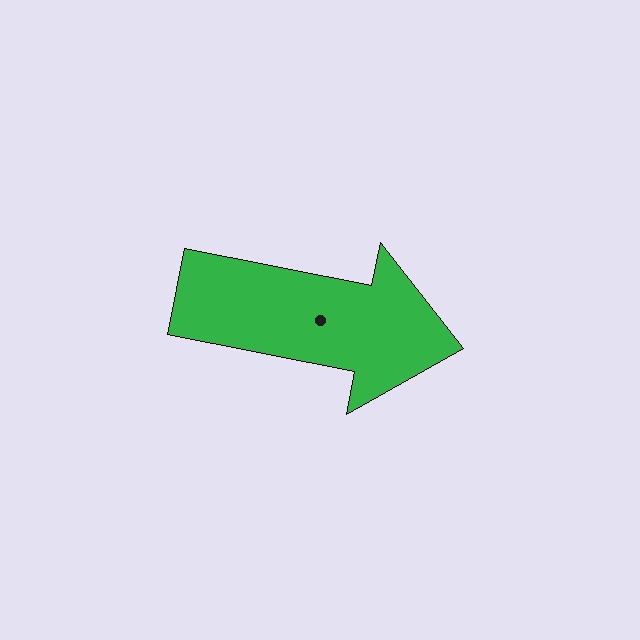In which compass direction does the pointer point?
East.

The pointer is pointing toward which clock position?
Roughly 3 o'clock.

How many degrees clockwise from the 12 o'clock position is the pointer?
Approximately 101 degrees.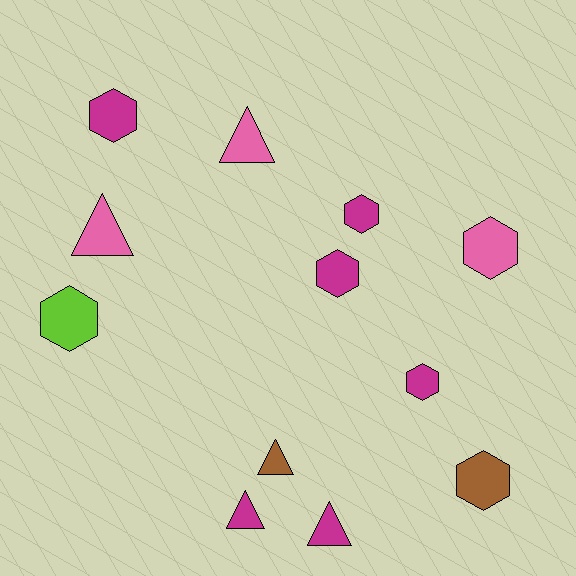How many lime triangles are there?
There are no lime triangles.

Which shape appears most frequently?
Hexagon, with 7 objects.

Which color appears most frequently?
Magenta, with 6 objects.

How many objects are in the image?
There are 12 objects.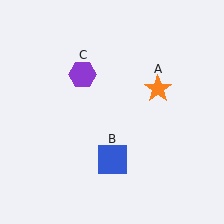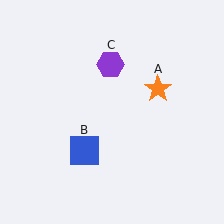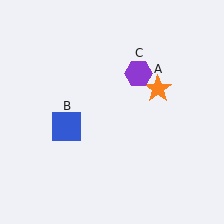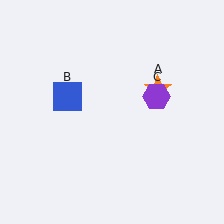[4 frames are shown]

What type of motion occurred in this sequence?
The blue square (object B), purple hexagon (object C) rotated clockwise around the center of the scene.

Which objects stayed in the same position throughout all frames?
Orange star (object A) remained stationary.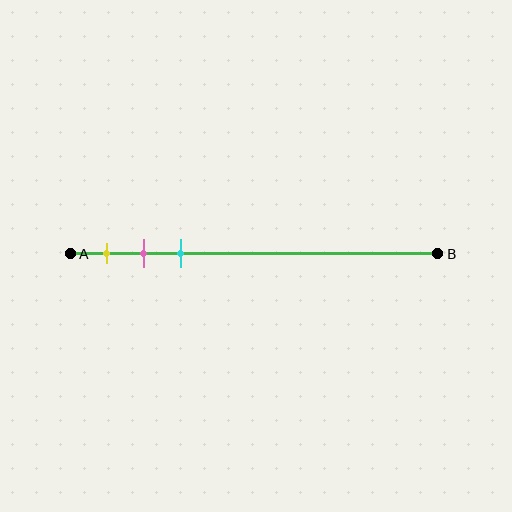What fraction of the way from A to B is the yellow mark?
The yellow mark is approximately 10% (0.1) of the way from A to B.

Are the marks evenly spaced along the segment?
Yes, the marks are approximately evenly spaced.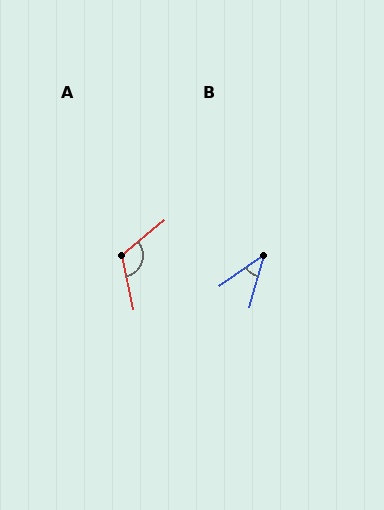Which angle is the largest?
A, at approximately 117 degrees.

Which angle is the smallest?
B, at approximately 40 degrees.